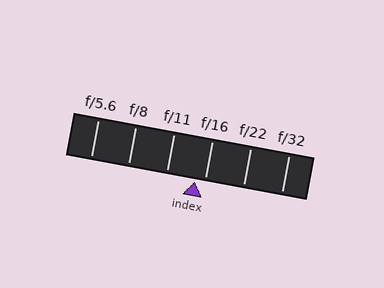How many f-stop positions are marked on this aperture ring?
There are 6 f-stop positions marked.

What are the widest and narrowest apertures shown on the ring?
The widest aperture shown is f/5.6 and the narrowest is f/32.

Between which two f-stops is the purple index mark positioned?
The index mark is between f/11 and f/16.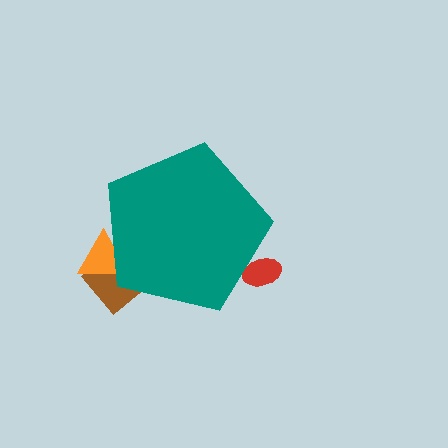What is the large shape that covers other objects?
A teal pentagon.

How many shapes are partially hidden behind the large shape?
3 shapes are partially hidden.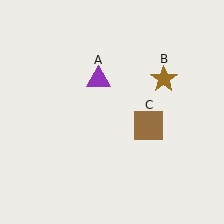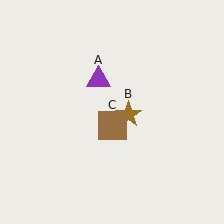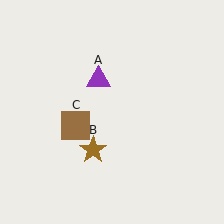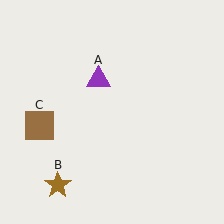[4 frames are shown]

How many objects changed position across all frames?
2 objects changed position: brown star (object B), brown square (object C).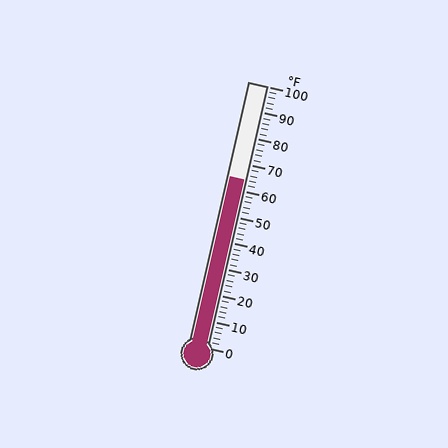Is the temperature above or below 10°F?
The temperature is above 10°F.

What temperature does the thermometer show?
The thermometer shows approximately 64°F.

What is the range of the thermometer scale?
The thermometer scale ranges from 0°F to 100°F.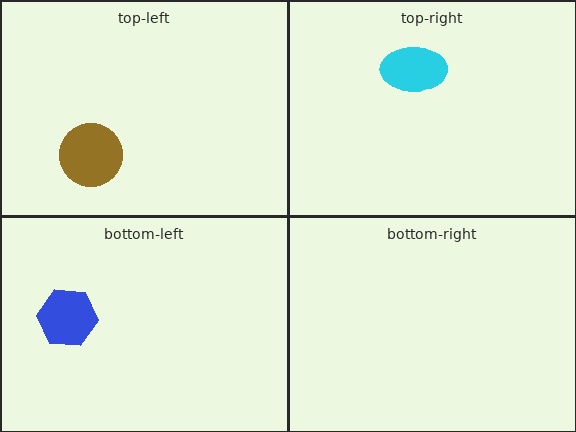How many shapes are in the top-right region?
1.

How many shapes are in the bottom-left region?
1.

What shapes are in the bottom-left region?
The blue hexagon.